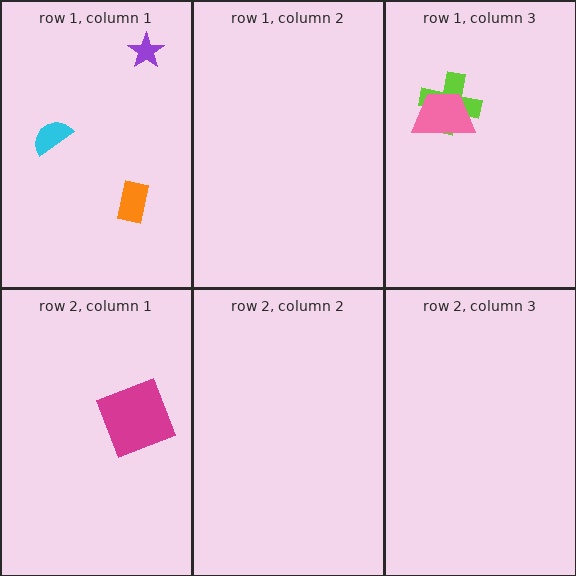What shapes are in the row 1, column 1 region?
The purple star, the orange rectangle, the cyan semicircle.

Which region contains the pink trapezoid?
The row 1, column 3 region.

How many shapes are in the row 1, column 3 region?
2.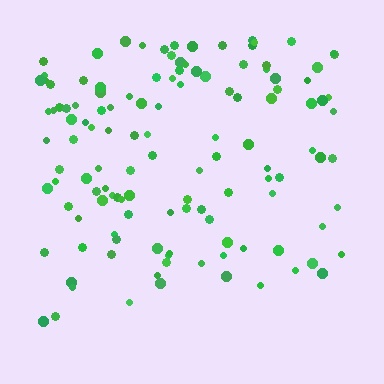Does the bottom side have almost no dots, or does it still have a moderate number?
Still a moderate number, just noticeably fewer than the top.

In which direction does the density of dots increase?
From bottom to top, with the top side densest.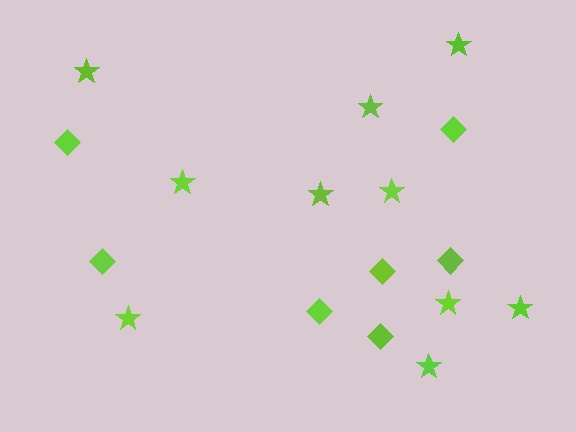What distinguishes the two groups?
There are 2 groups: one group of stars (10) and one group of diamonds (7).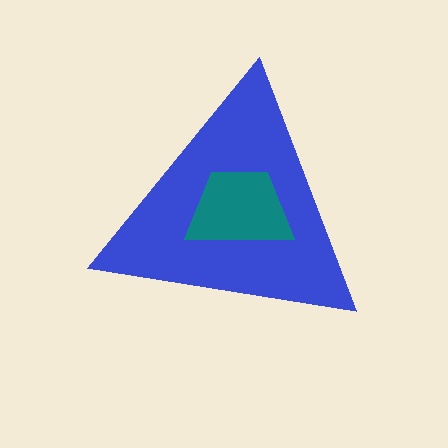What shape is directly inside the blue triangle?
The teal trapezoid.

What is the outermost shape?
The blue triangle.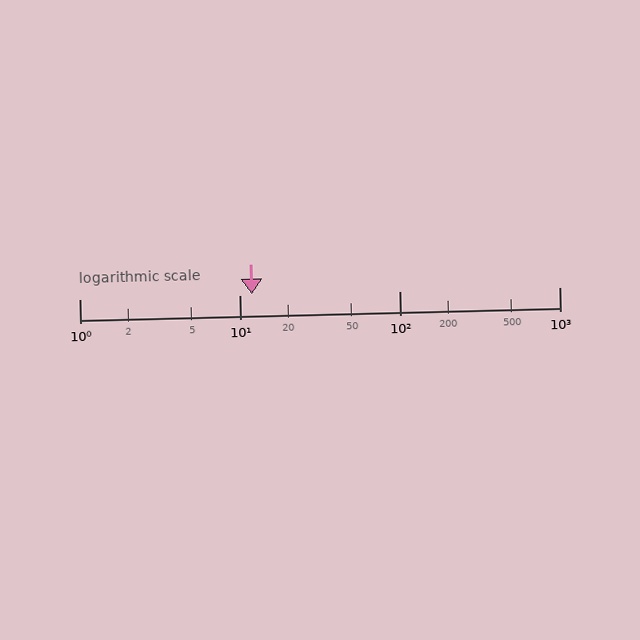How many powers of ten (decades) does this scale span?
The scale spans 3 decades, from 1 to 1000.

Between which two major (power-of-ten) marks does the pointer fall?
The pointer is between 10 and 100.